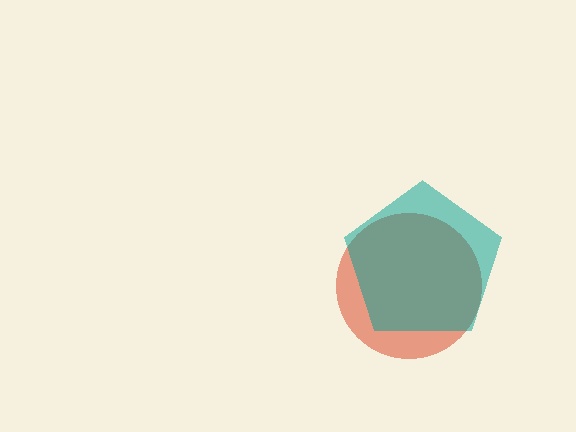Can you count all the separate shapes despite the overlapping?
Yes, there are 2 separate shapes.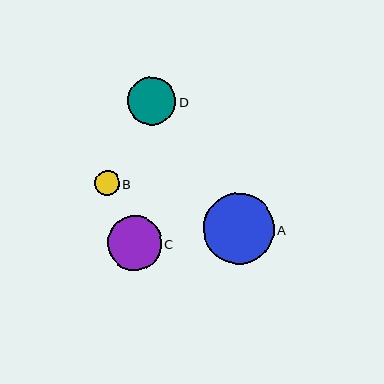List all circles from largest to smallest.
From largest to smallest: A, C, D, B.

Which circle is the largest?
Circle A is the largest with a size of approximately 70 pixels.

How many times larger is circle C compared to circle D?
Circle C is approximately 1.1 times the size of circle D.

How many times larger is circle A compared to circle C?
Circle A is approximately 1.3 times the size of circle C.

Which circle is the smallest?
Circle B is the smallest with a size of approximately 25 pixels.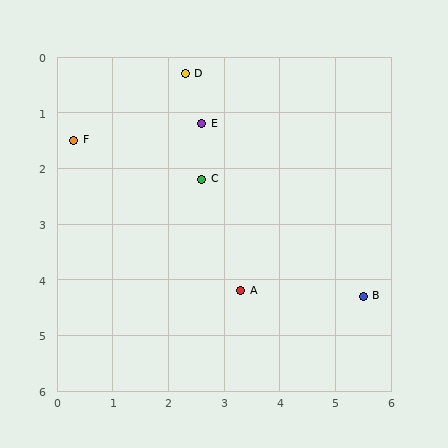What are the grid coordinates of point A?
Point A is at approximately (3.3, 4.2).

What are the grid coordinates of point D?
Point D is at approximately (2.3, 0.3).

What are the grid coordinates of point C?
Point C is at approximately (2.6, 2.2).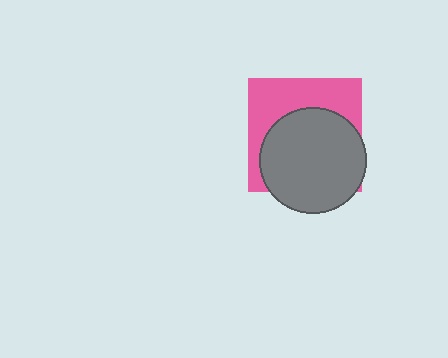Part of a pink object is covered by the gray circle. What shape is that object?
It is a square.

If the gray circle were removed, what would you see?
You would see the complete pink square.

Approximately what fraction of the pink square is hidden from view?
Roughly 58% of the pink square is hidden behind the gray circle.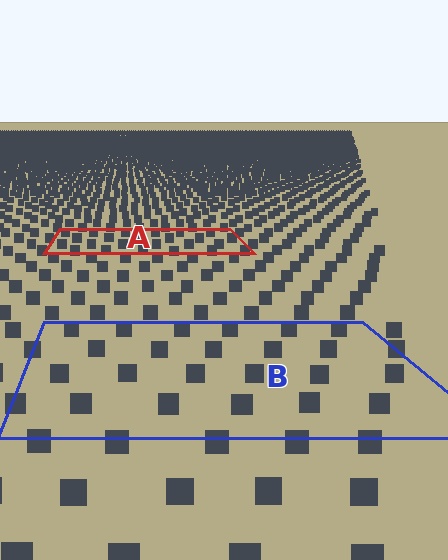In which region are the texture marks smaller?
The texture marks are smaller in region A, because it is farther away.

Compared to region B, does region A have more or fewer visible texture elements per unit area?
Region A has more texture elements per unit area — they are packed more densely because it is farther away.